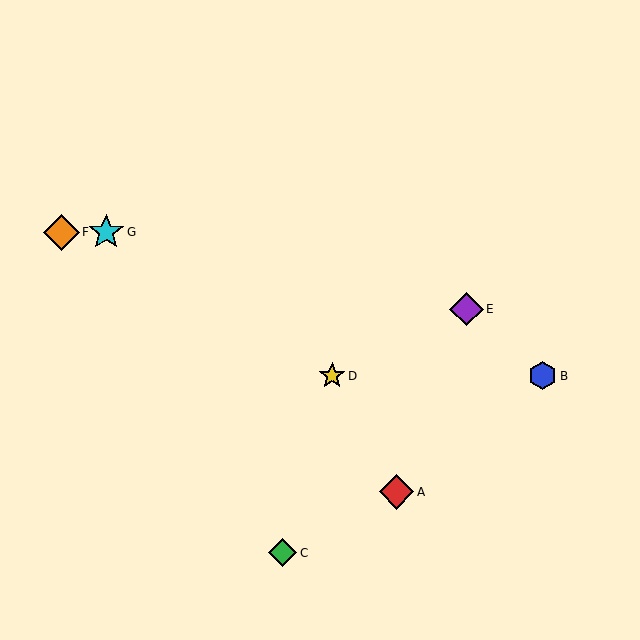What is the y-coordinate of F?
Object F is at y≈232.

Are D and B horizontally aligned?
Yes, both are at y≈376.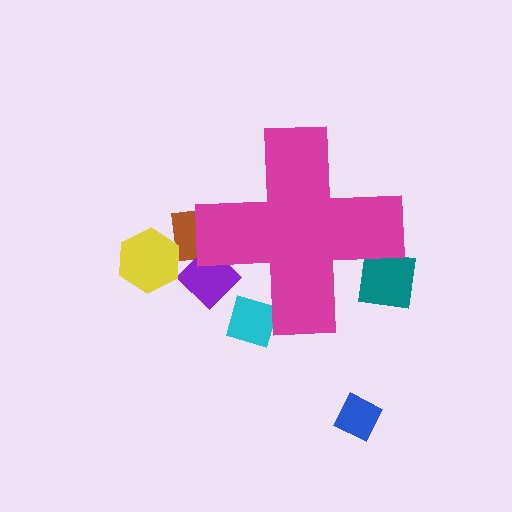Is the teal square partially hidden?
Yes, the teal square is partially hidden behind the magenta cross.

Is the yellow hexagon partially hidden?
No, the yellow hexagon is fully visible.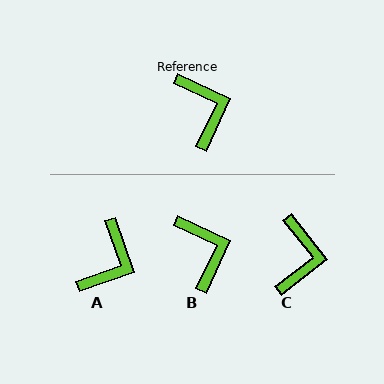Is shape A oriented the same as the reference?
No, it is off by about 45 degrees.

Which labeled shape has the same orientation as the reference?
B.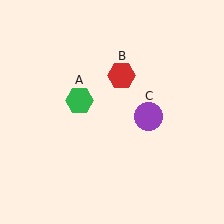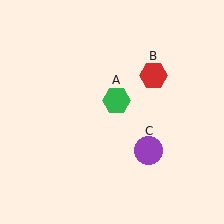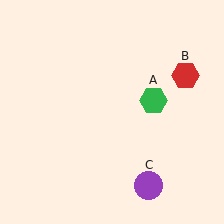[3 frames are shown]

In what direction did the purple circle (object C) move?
The purple circle (object C) moved down.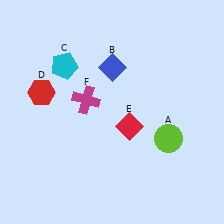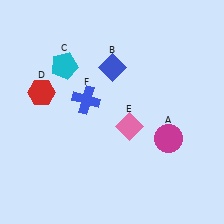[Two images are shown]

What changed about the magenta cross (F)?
In Image 1, F is magenta. In Image 2, it changed to blue.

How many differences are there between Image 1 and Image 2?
There are 3 differences between the two images.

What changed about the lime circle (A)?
In Image 1, A is lime. In Image 2, it changed to magenta.